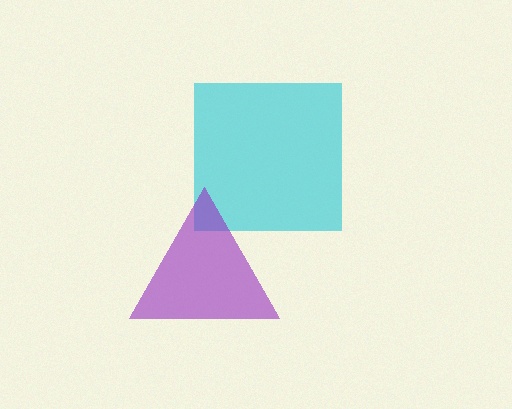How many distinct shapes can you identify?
There are 2 distinct shapes: a cyan square, a purple triangle.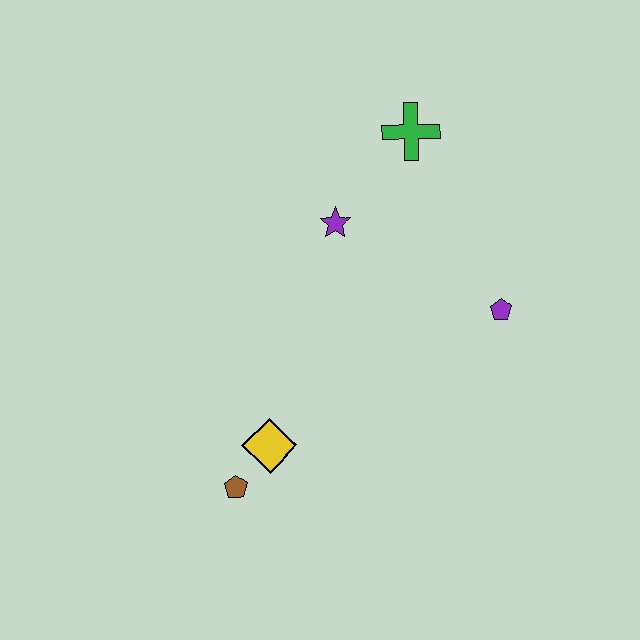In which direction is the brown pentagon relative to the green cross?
The brown pentagon is below the green cross.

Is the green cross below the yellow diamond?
No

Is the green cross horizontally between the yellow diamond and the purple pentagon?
Yes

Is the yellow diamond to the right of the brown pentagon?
Yes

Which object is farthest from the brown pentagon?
The green cross is farthest from the brown pentagon.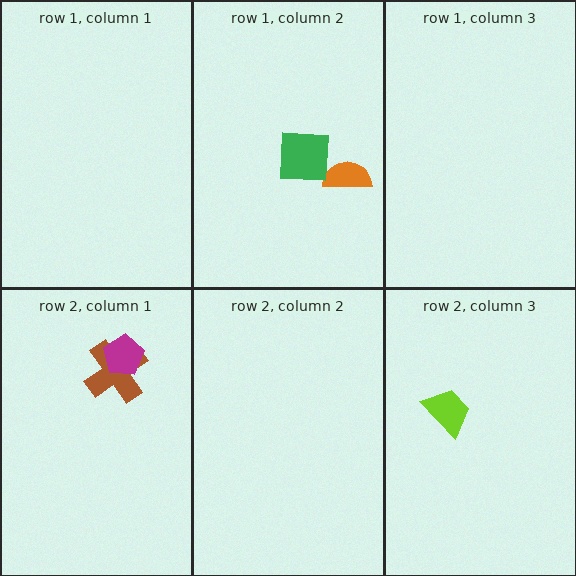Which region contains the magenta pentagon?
The row 2, column 1 region.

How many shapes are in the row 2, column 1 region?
2.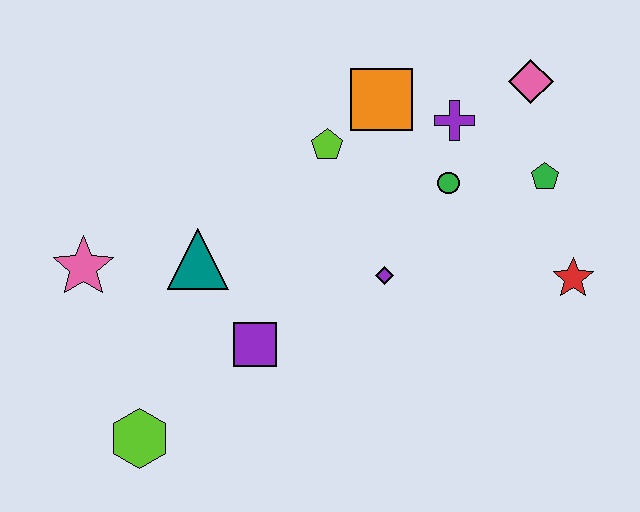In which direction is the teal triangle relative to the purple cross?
The teal triangle is to the left of the purple cross.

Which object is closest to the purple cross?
The green circle is closest to the purple cross.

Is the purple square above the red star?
No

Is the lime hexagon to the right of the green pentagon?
No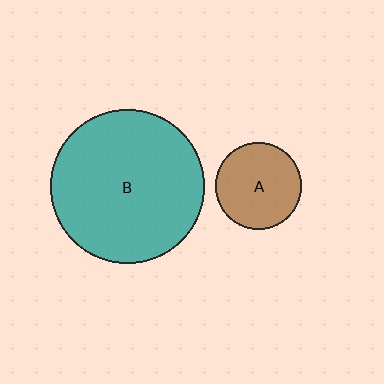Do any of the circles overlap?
No, none of the circles overlap.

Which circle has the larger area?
Circle B (teal).